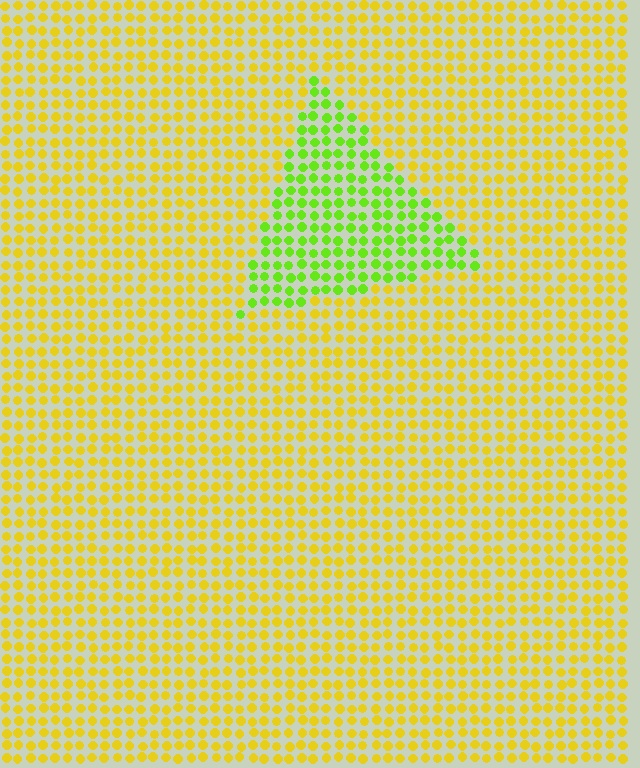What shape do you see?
I see a triangle.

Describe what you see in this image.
The image is filled with small yellow elements in a uniform arrangement. A triangle-shaped region is visible where the elements are tinted to a slightly different hue, forming a subtle color boundary.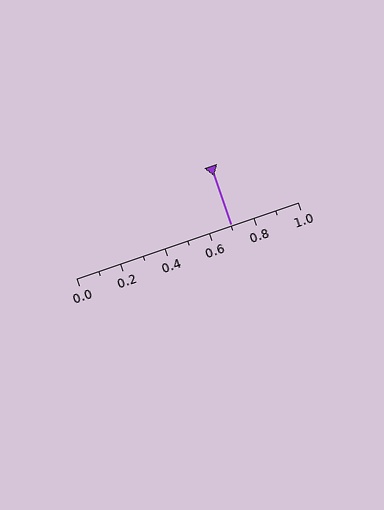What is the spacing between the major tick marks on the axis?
The major ticks are spaced 0.2 apart.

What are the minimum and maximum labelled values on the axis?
The axis runs from 0.0 to 1.0.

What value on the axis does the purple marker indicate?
The marker indicates approximately 0.7.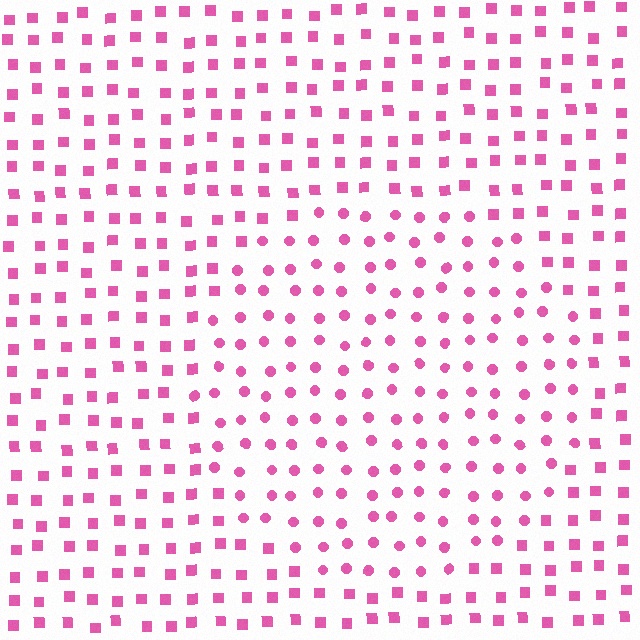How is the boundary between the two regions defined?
The boundary is defined by a change in element shape: circles inside vs. squares outside. All elements share the same color and spacing.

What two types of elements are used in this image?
The image uses circles inside the circle region and squares outside it.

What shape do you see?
I see a circle.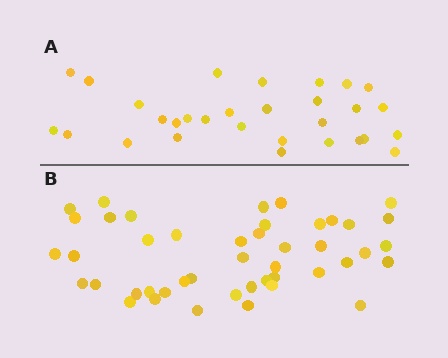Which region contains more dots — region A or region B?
Region B (the bottom region) has more dots.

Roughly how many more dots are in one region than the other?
Region B has approximately 15 more dots than region A.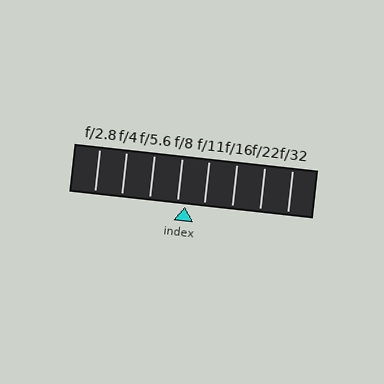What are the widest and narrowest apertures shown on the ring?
The widest aperture shown is f/2.8 and the narrowest is f/32.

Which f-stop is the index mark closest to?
The index mark is closest to f/8.